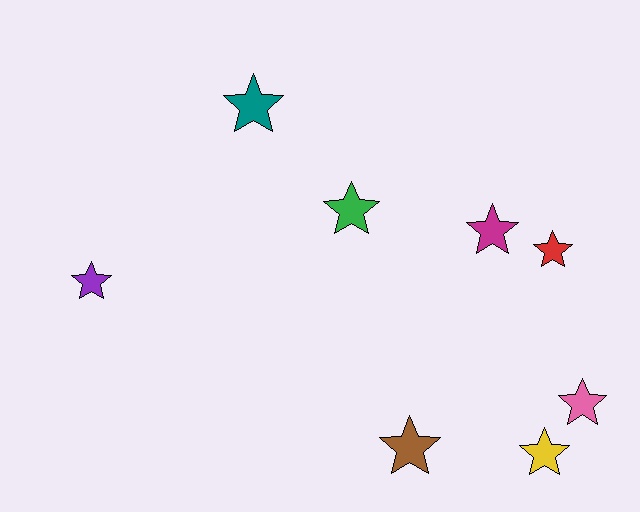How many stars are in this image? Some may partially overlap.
There are 8 stars.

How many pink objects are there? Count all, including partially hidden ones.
There is 1 pink object.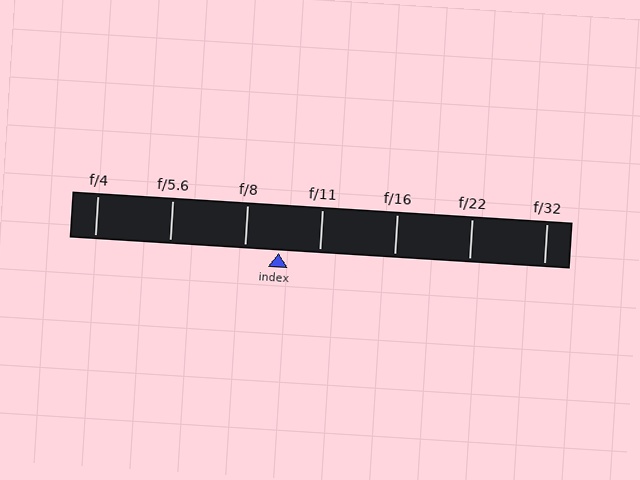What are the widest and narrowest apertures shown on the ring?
The widest aperture shown is f/4 and the narrowest is f/32.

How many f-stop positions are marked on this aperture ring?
There are 7 f-stop positions marked.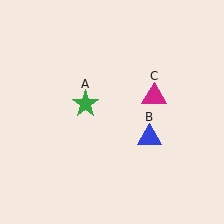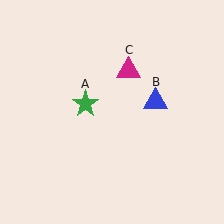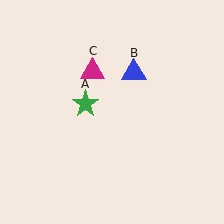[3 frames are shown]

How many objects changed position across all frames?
2 objects changed position: blue triangle (object B), magenta triangle (object C).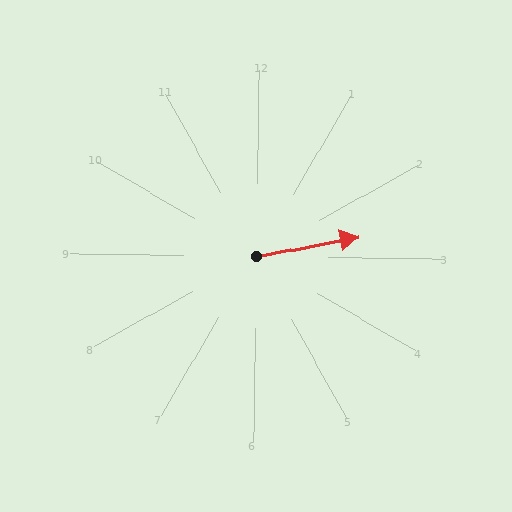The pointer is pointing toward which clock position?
Roughly 3 o'clock.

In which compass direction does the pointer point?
East.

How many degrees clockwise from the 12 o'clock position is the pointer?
Approximately 79 degrees.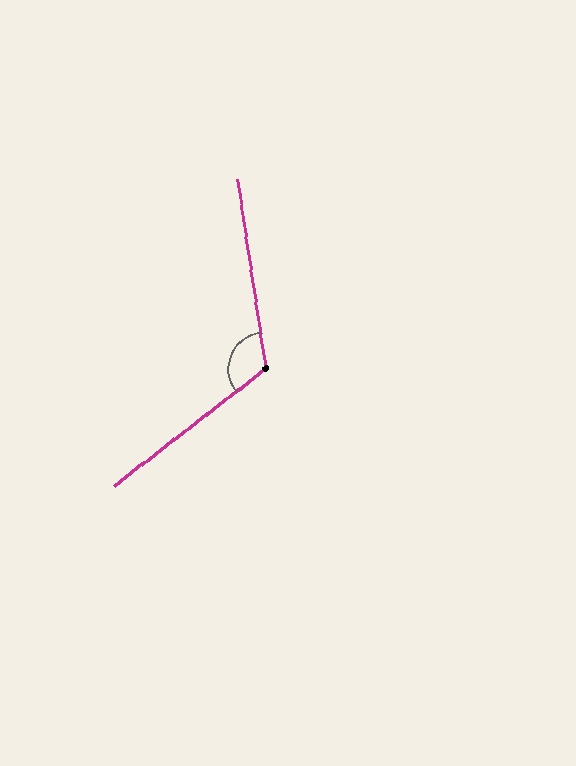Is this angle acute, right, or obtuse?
It is obtuse.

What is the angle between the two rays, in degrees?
Approximately 119 degrees.